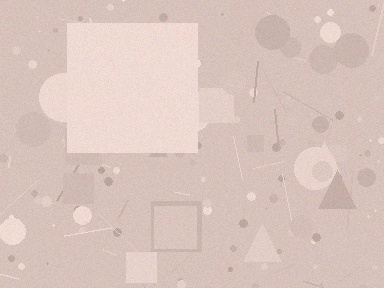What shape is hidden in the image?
A square is hidden in the image.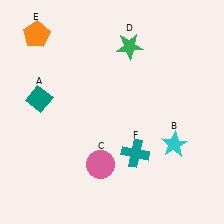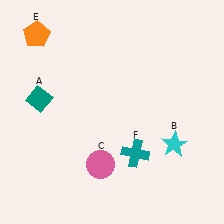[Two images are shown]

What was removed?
The green star (D) was removed in Image 2.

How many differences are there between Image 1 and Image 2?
There is 1 difference between the two images.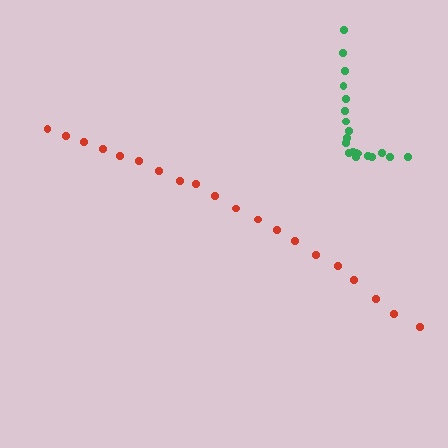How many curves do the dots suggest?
There are 2 distinct paths.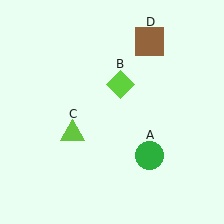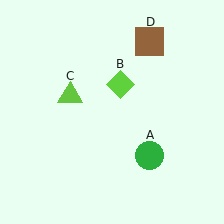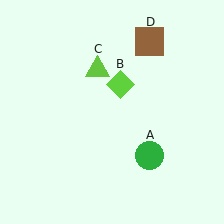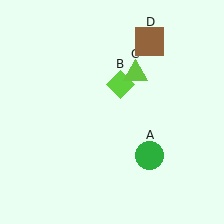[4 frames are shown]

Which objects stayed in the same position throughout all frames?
Green circle (object A) and lime diamond (object B) and brown square (object D) remained stationary.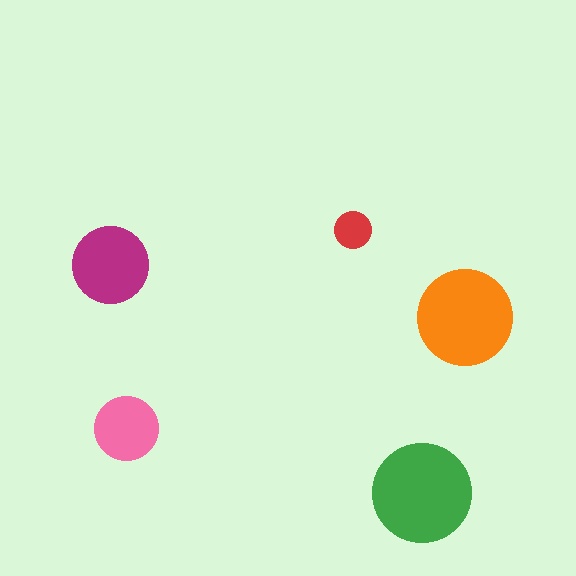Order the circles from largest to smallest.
the green one, the orange one, the magenta one, the pink one, the red one.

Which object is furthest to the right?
The orange circle is rightmost.